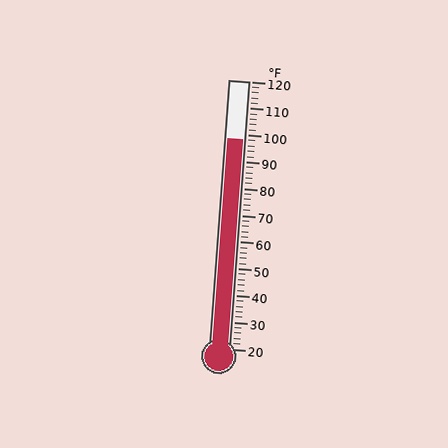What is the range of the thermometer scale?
The thermometer scale ranges from 20°F to 120°F.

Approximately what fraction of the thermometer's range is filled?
The thermometer is filled to approximately 80% of its range.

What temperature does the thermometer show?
The thermometer shows approximately 98°F.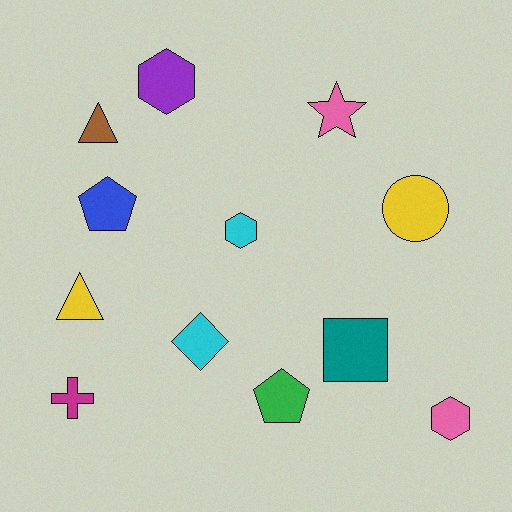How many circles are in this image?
There is 1 circle.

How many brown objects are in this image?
There is 1 brown object.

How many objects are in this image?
There are 12 objects.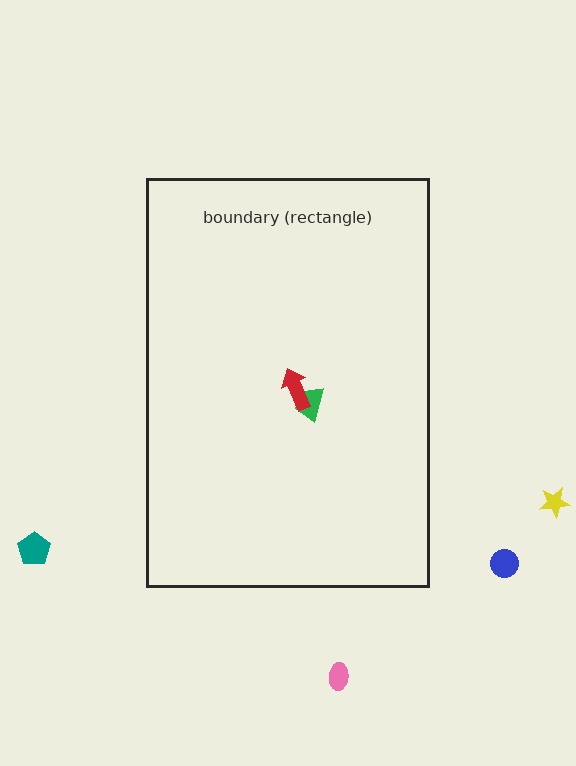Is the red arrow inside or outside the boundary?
Inside.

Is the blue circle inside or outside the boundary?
Outside.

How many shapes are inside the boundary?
2 inside, 4 outside.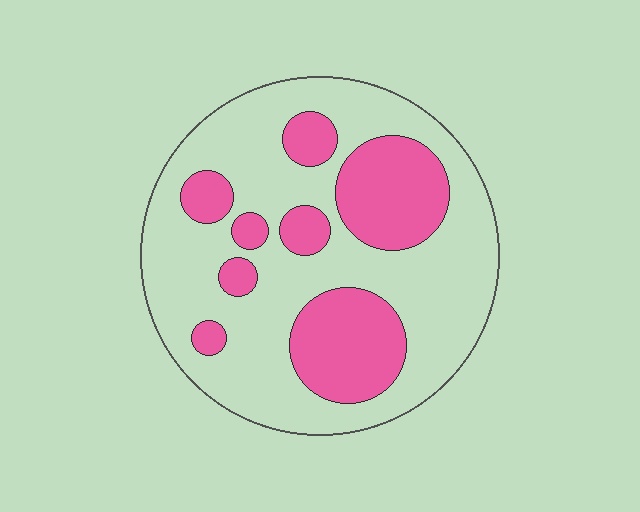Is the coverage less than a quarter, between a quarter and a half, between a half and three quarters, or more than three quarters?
Between a quarter and a half.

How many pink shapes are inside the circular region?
8.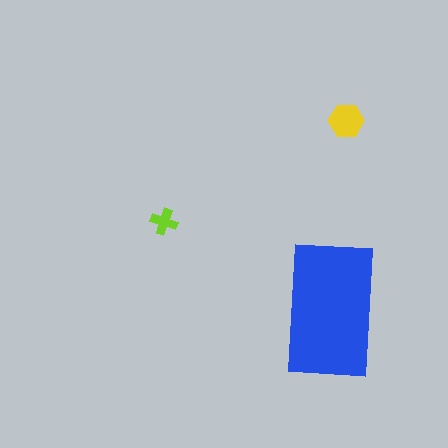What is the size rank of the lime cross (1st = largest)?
3rd.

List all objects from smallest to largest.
The lime cross, the yellow hexagon, the blue rectangle.